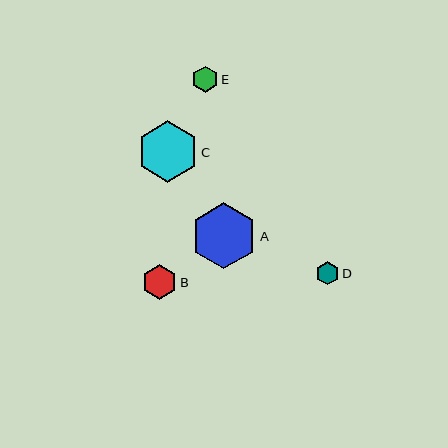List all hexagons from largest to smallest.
From largest to smallest: A, C, B, E, D.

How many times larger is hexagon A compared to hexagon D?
Hexagon A is approximately 2.9 times the size of hexagon D.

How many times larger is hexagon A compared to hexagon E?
Hexagon A is approximately 2.5 times the size of hexagon E.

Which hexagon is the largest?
Hexagon A is the largest with a size of approximately 66 pixels.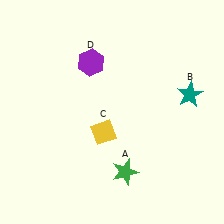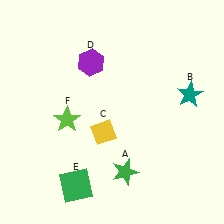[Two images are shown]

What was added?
A green square (E), a lime star (F) were added in Image 2.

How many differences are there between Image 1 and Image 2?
There are 2 differences between the two images.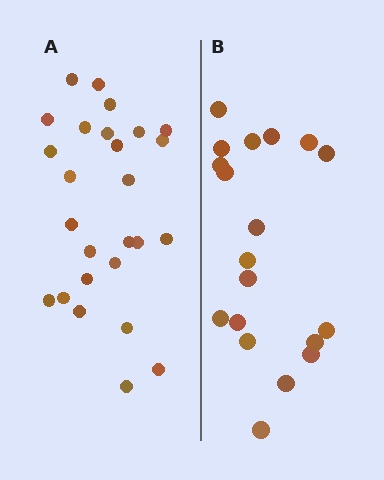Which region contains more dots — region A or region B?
Region A (the left region) has more dots.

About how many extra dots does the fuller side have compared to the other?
Region A has roughly 8 or so more dots than region B.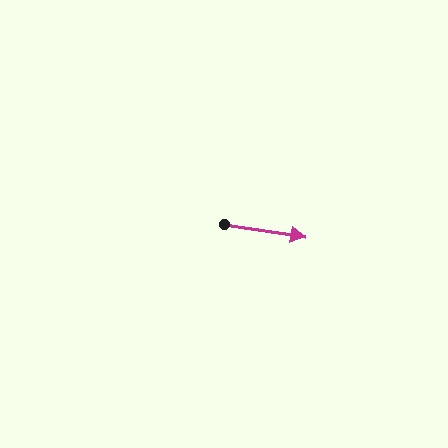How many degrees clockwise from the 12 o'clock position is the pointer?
Approximately 99 degrees.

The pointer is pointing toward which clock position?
Roughly 3 o'clock.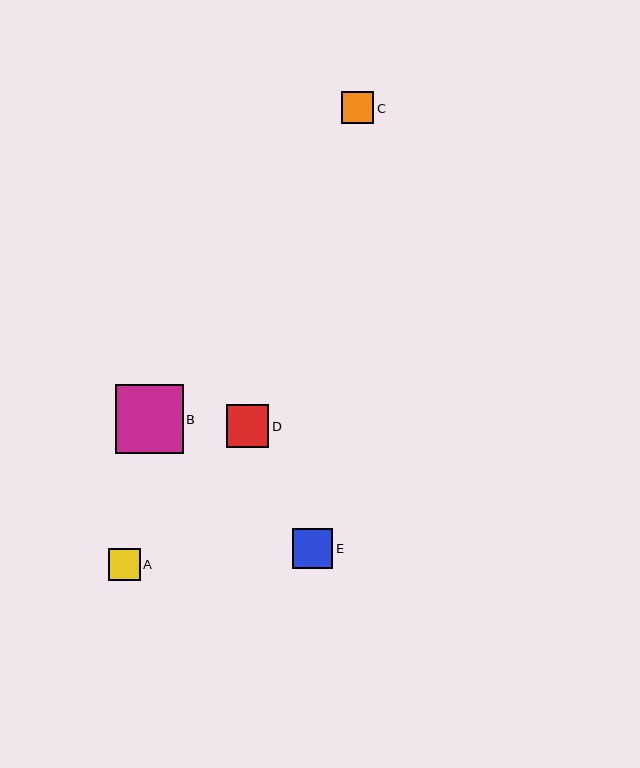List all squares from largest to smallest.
From largest to smallest: B, D, E, C, A.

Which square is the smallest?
Square A is the smallest with a size of approximately 32 pixels.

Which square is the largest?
Square B is the largest with a size of approximately 68 pixels.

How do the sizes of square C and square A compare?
Square C and square A are approximately the same size.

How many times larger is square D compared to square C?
Square D is approximately 1.3 times the size of square C.